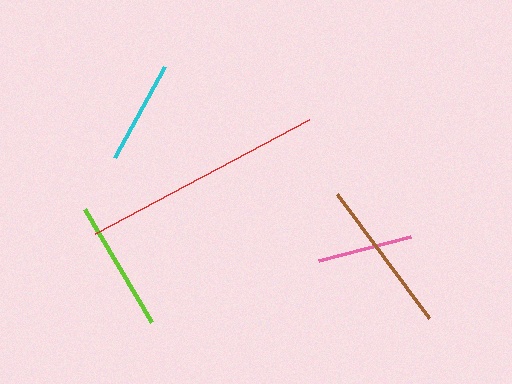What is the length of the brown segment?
The brown segment is approximately 154 pixels long.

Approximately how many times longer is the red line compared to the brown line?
The red line is approximately 1.6 times the length of the brown line.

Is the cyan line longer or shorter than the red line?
The red line is longer than the cyan line.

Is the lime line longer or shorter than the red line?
The red line is longer than the lime line.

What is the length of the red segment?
The red segment is approximately 243 pixels long.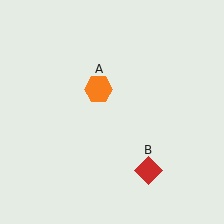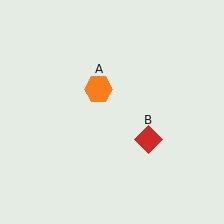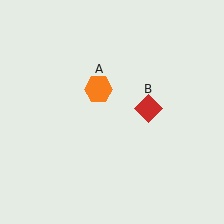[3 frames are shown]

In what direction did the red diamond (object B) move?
The red diamond (object B) moved up.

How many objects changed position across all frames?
1 object changed position: red diamond (object B).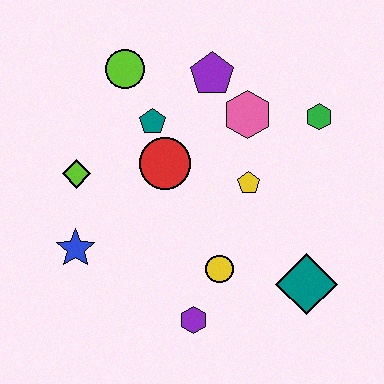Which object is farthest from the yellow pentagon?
The blue star is farthest from the yellow pentagon.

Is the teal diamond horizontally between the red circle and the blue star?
No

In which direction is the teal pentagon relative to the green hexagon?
The teal pentagon is to the left of the green hexagon.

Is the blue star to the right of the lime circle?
No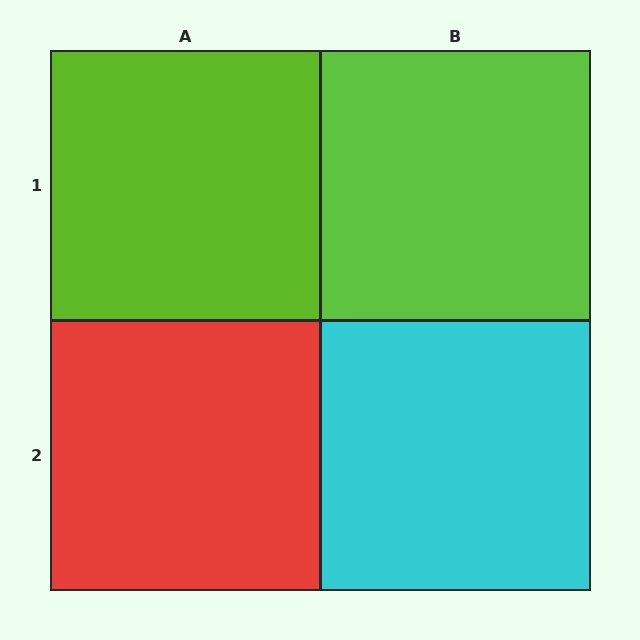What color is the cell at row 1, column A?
Lime.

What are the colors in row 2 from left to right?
Red, cyan.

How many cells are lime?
2 cells are lime.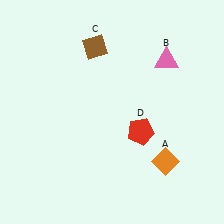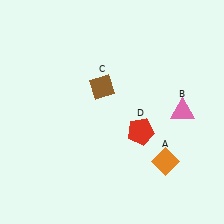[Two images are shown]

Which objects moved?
The objects that moved are: the pink triangle (B), the brown diamond (C).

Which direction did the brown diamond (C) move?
The brown diamond (C) moved down.